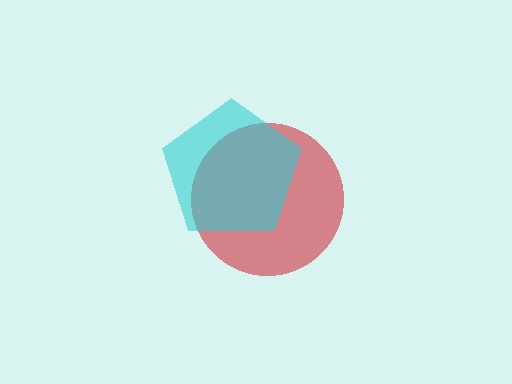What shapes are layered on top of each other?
The layered shapes are: a red circle, a cyan pentagon.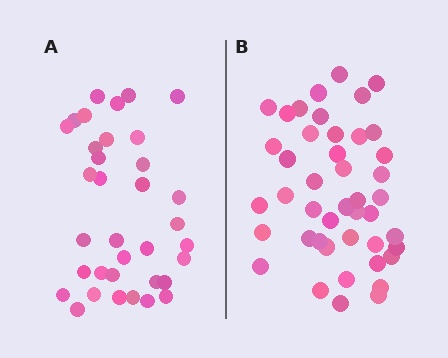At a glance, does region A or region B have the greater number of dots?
Region B (the right region) has more dots.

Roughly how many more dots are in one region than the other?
Region B has roughly 8 or so more dots than region A.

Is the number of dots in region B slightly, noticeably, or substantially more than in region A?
Region B has noticeably more, but not dramatically so. The ratio is roughly 1.3 to 1.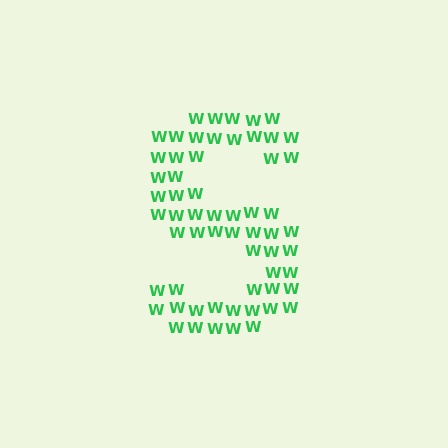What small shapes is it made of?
It is made of small letter W's.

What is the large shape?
The large shape is the letter S.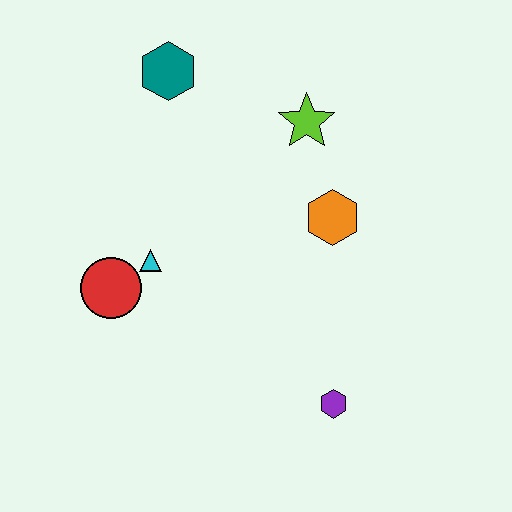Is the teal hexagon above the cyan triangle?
Yes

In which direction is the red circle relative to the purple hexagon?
The red circle is to the left of the purple hexagon.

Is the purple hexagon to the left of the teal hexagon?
No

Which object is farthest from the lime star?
The purple hexagon is farthest from the lime star.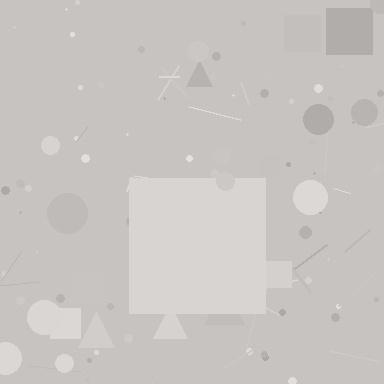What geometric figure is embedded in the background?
A square is embedded in the background.